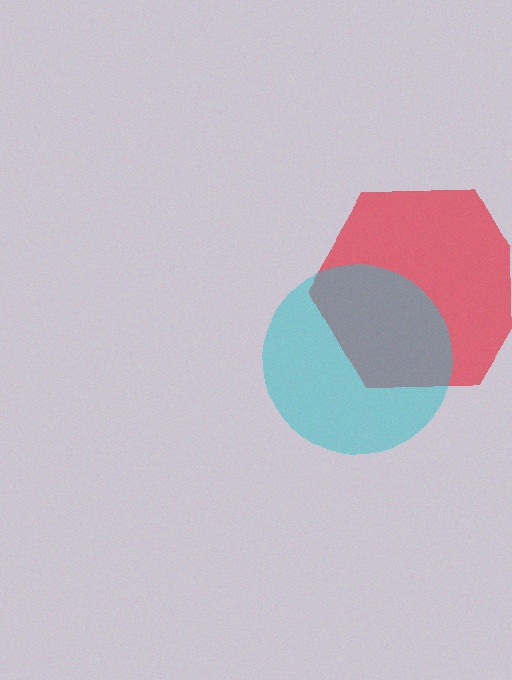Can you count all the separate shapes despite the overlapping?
Yes, there are 2 separate shapes.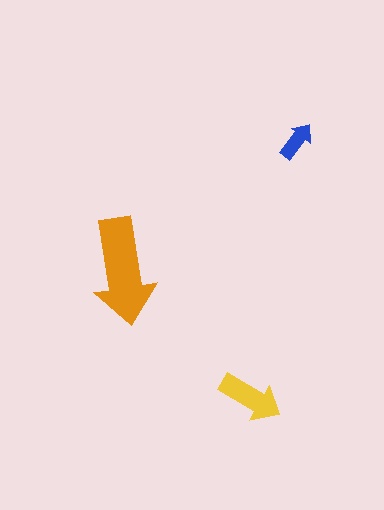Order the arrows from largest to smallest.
the orange one, the yellow one, the blue one.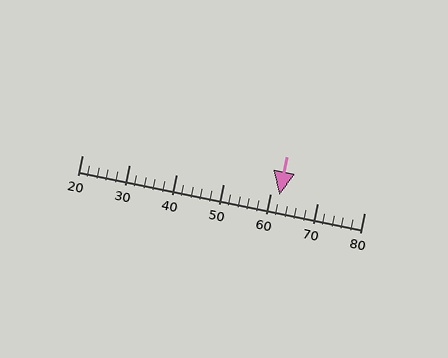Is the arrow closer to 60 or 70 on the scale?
The arrow is closer to 60.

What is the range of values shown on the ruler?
The ruler shows values from 20 to 80.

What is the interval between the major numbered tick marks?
The major tick marks are spaced 10 units apart.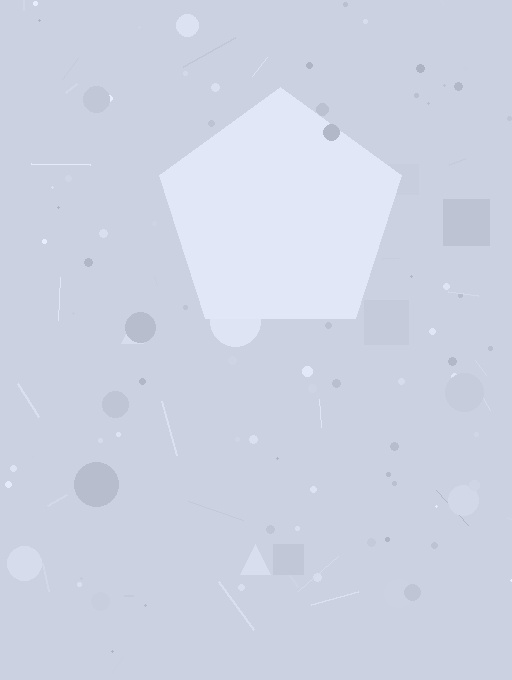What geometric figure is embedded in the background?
A pentagon is embedded in the background.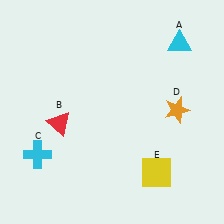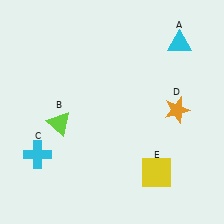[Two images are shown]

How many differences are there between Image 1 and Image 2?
There is 1 difference between the two images.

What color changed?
The triangle (B) changed from red in Image 1 to lime in Image 2.